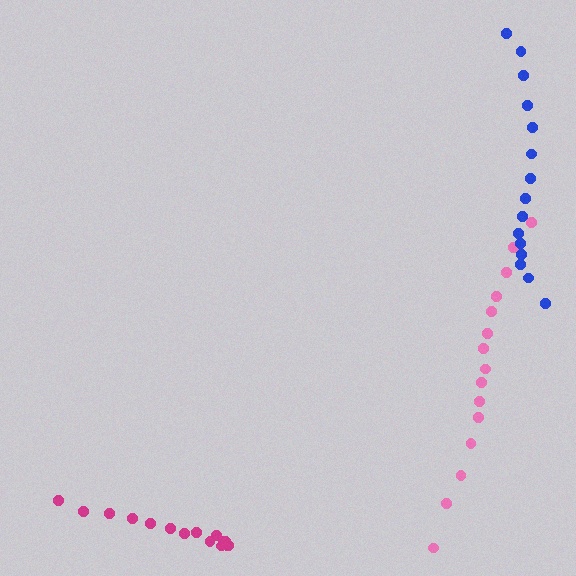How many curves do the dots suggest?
There are 3 distinct paths.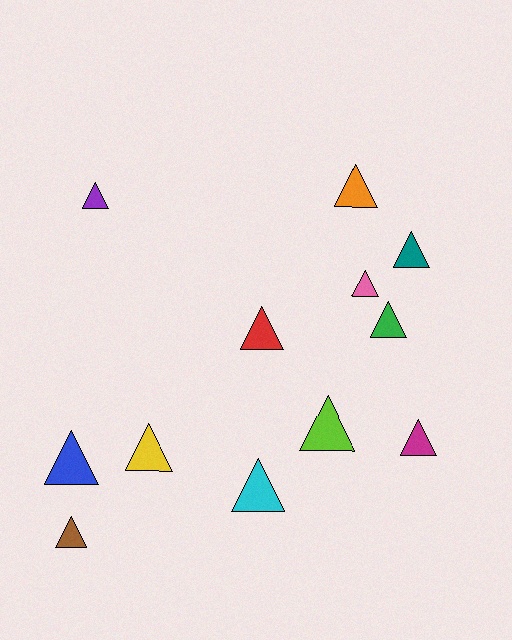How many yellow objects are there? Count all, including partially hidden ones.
There is 1 yellow object.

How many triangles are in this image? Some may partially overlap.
There are 12 triangles.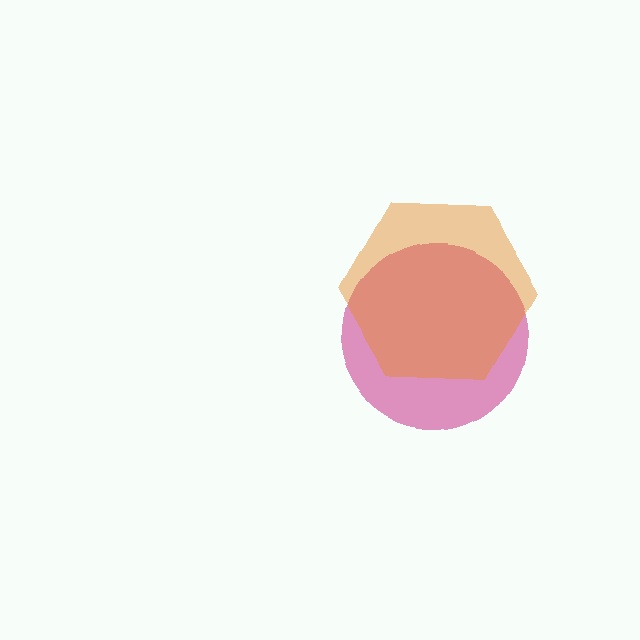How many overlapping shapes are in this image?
There are 2 overlapping shapes in the image.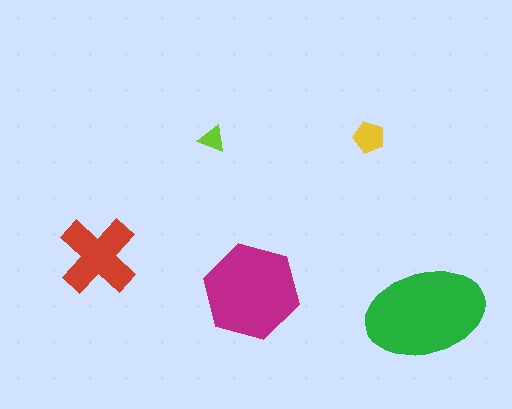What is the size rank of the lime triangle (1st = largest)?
5th.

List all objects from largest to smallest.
The green ellipse, the magenta hexagon, the red cross, the yellow pentagon, the lime triangle.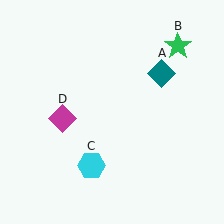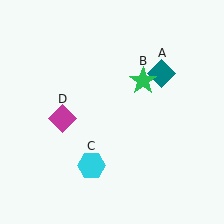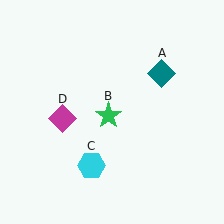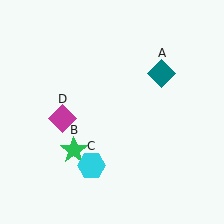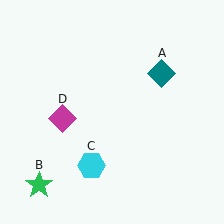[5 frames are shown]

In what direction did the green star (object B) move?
The green star (object B) moved down and to the left.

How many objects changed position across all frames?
1 object changed position: green star (object B).